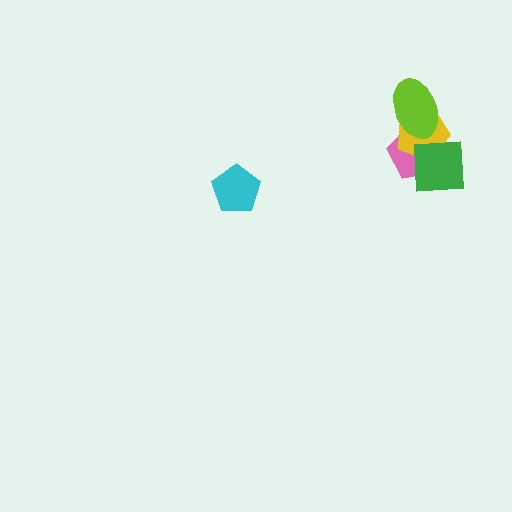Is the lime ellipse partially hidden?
No, no other shape covers it.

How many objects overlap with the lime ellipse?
2 objects overlap with the lime ellipse.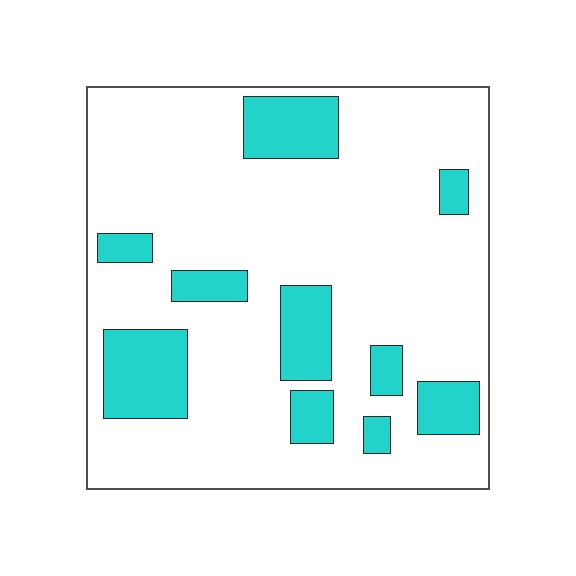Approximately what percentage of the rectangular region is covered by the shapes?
Approximately 20%.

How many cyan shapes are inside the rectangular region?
10.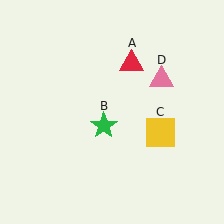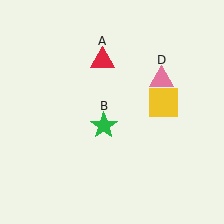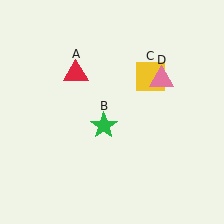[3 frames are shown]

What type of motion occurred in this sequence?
The red triangle (object A), yellow square (object C) rotated counterclockwise around the center of the scene.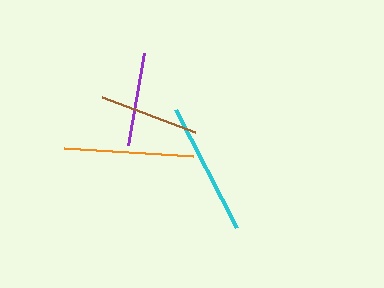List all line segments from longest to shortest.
From longest to shortest: cyan, orange, brown, purple.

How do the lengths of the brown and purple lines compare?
The brown and purple lines are approximately the same length.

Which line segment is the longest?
The cyan line is the longest at approximately 133 pixels.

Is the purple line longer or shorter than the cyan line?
The cyan line is longer than the purple line.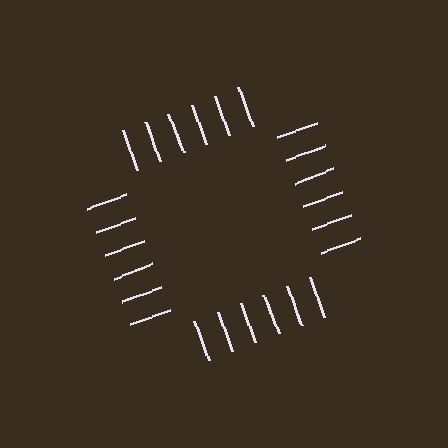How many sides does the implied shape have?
4 sides — the line-ends trace a square.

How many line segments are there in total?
24 — 6 along each of the 4 edges.